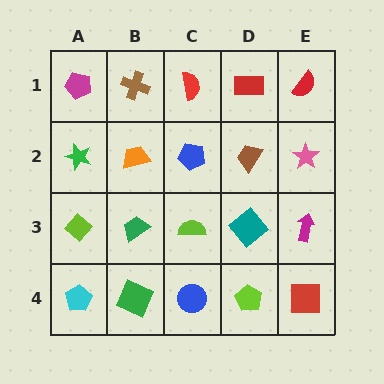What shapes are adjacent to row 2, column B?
A brown cross (row 1, column B), a green trapezoid (row 3, column B), a green star (row 2, column A), a blue pentagon (row 2, column C).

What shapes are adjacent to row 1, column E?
A pink star (row 2, column E), a red rectangle (row 1, column D).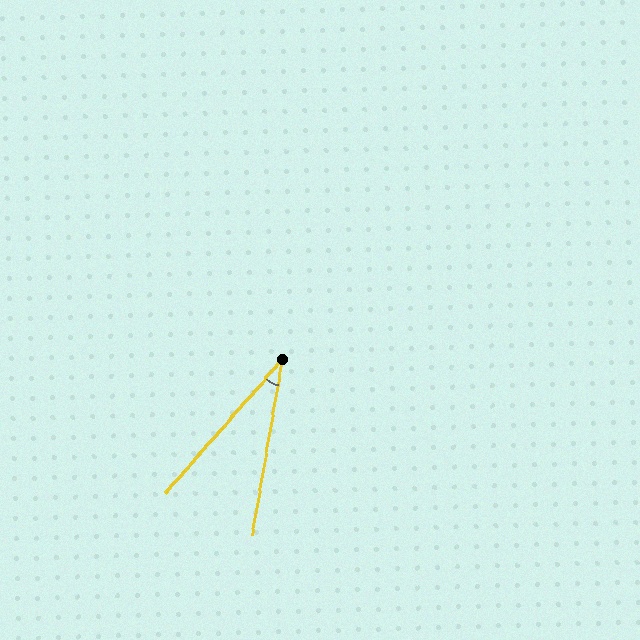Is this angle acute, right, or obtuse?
It is acute.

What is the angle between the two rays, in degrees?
Approximately 31 degrees.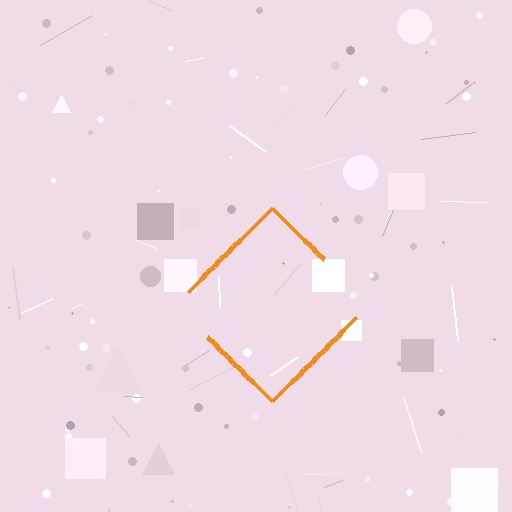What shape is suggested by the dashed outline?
The dashed outline suggests a diamond.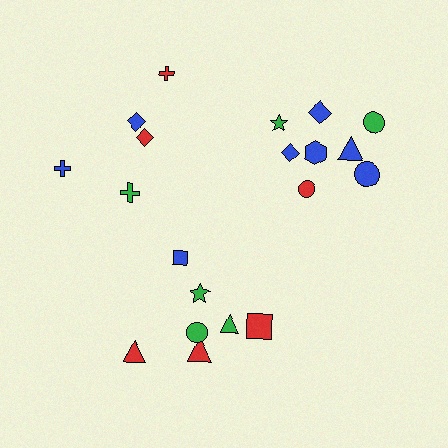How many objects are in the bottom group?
There are 7 objects.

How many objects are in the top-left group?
There are 5 objects.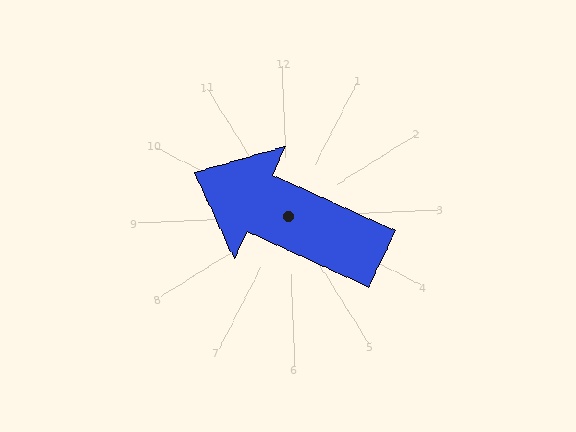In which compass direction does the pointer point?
Northwest.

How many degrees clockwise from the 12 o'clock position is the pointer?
Approximately 297 degrees.